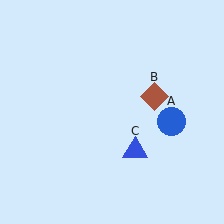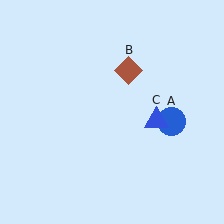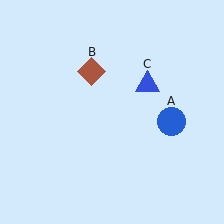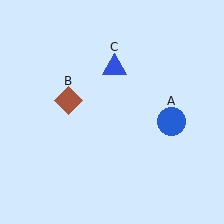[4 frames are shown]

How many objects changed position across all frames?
2 objects changed position: brown diamond (object B), blue triangle (object C).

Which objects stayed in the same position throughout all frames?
Blue circle (object A) remained stationary.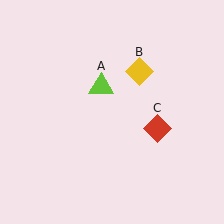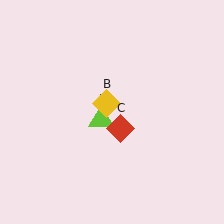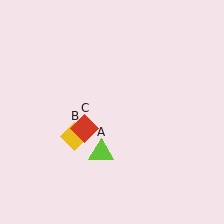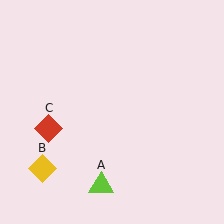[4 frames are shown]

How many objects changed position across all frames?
3 objects changed position: lime triangle (object A), yellow diamond (object B), red diamond (object C).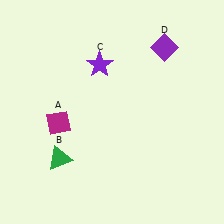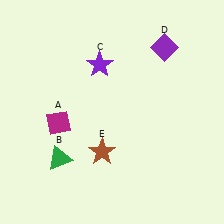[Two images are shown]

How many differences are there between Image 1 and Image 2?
There is 1 difference between the two images.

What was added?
A brown star (E) was added in Image 2.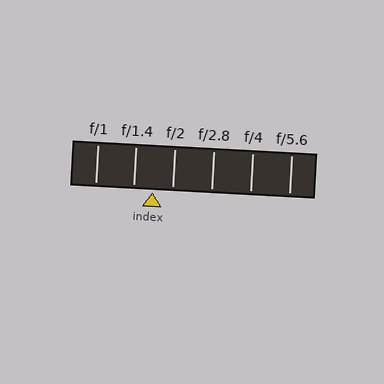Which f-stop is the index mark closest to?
The index mark is closest to f/1.4.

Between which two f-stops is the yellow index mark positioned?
The index mark is between f/1.4 and f/2.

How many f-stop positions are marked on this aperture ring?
There are 6 f-stop positions marked.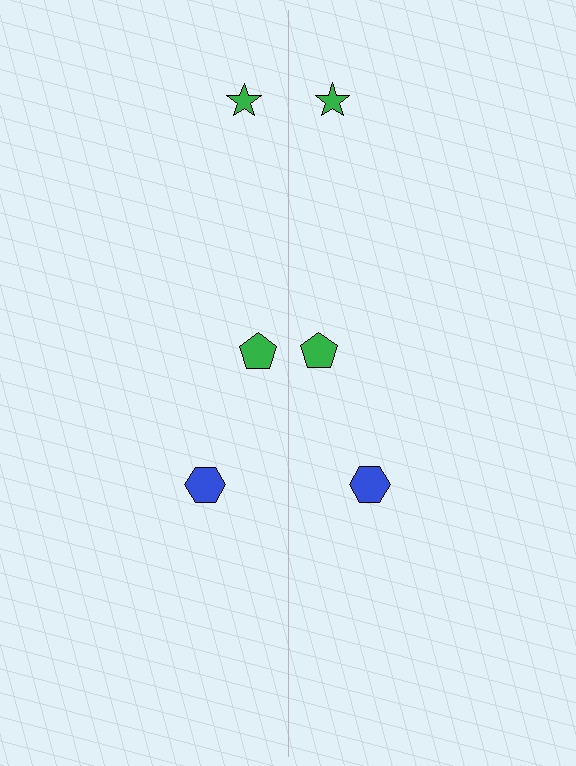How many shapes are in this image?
There are 6 shapes in this image.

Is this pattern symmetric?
Yes, this pattern has bilateral (reflection) symmetry.